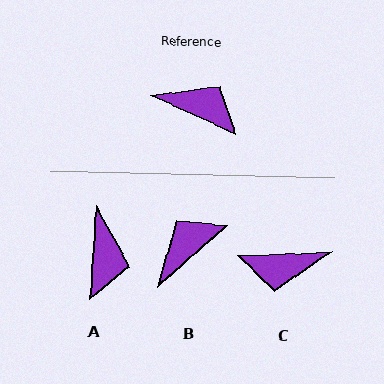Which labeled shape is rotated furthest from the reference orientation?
C, about 153 degrees away.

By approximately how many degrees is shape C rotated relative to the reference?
Approximately 153 degrees clockwise.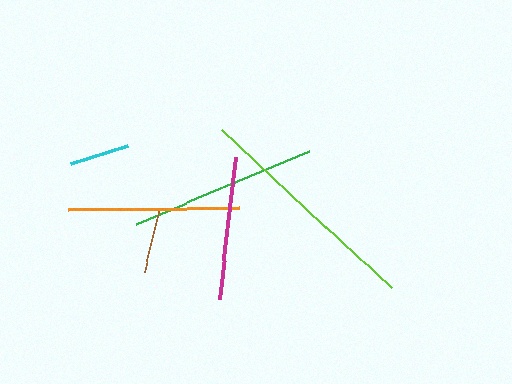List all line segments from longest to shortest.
From longest to shortest: lime, green, orange, magenta, brown, cyan.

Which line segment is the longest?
The lime line is the longest at approximately 232 pixels.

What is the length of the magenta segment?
The magenta segment is approximately 143 pixels long.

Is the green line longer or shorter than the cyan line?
The green line is longer than the cyan line.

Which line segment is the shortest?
The cyan line is the shortest at approximately 60 pixels.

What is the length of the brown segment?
The brown segment is approximately 66 pixels long.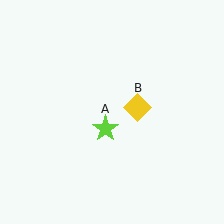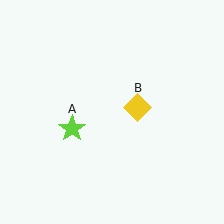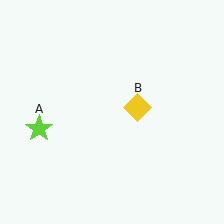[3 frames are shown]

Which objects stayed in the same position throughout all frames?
Yellow diamond (object B) remained stationary.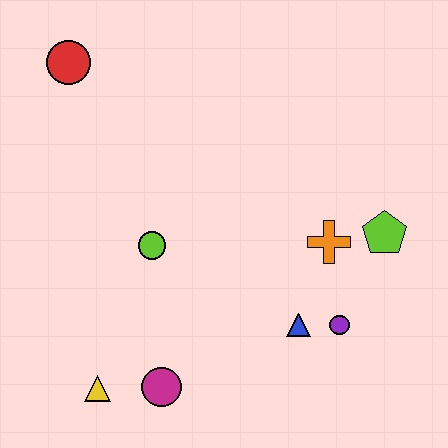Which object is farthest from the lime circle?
The lime pentagon is farthest from the lime circle.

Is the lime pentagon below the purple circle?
No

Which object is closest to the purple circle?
The blue triangle is closest to the purple circle.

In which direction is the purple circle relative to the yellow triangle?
The purple circle is to the right of the yellow triangle.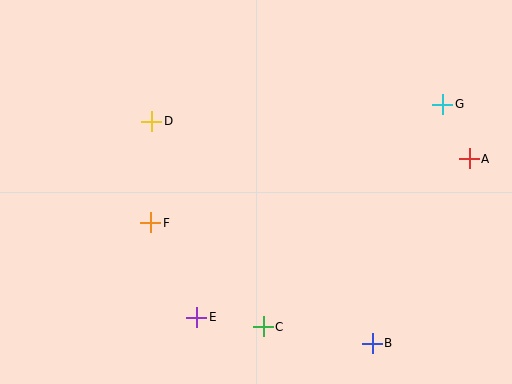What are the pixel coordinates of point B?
Point B is at (372, 343).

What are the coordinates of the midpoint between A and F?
The midpoint between A and F is at (310, 191).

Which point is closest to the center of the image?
Point F at (151, 223) is closest to the center.